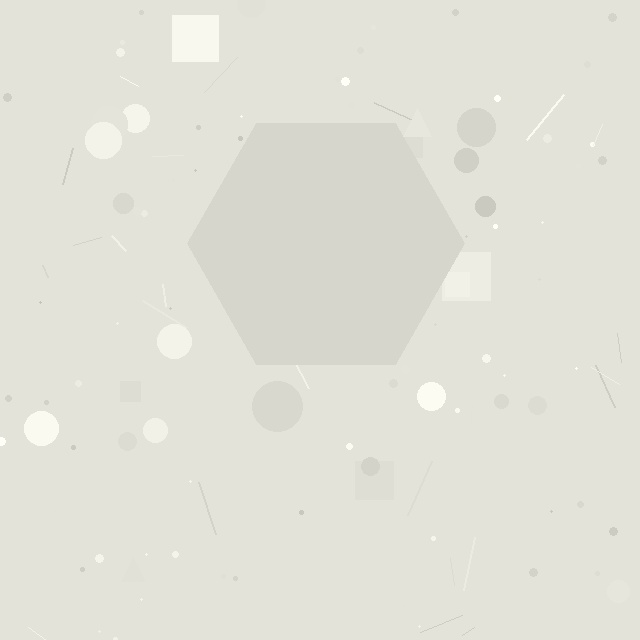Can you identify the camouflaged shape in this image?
The camouflaged shape is a hexagon.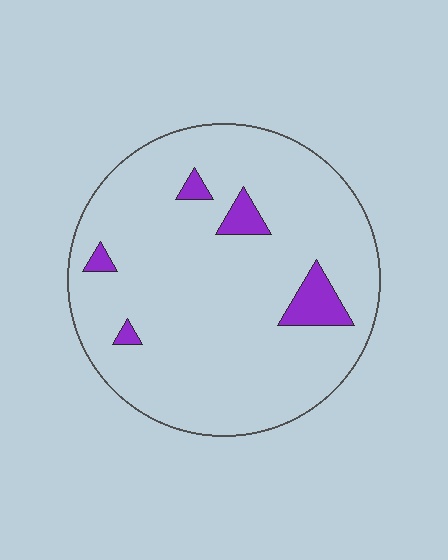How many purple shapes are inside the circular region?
5.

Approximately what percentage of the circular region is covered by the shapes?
Approximately 5%.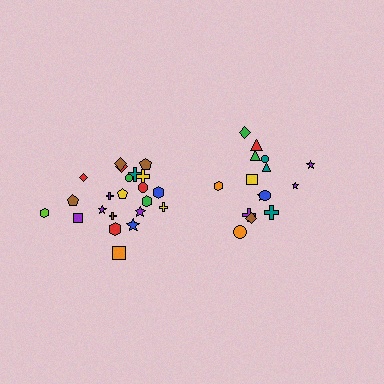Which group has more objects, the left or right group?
The left group.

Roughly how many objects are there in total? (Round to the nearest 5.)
Roughly 35 objects in total.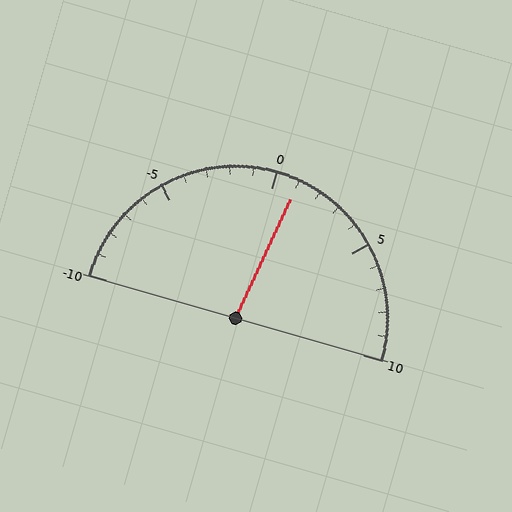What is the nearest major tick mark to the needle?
The nearest major tick mark is 0.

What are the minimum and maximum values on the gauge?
The gauge ranges from -10 to 10.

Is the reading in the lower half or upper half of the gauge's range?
The reading is in the upper half of the range (-10 to 10).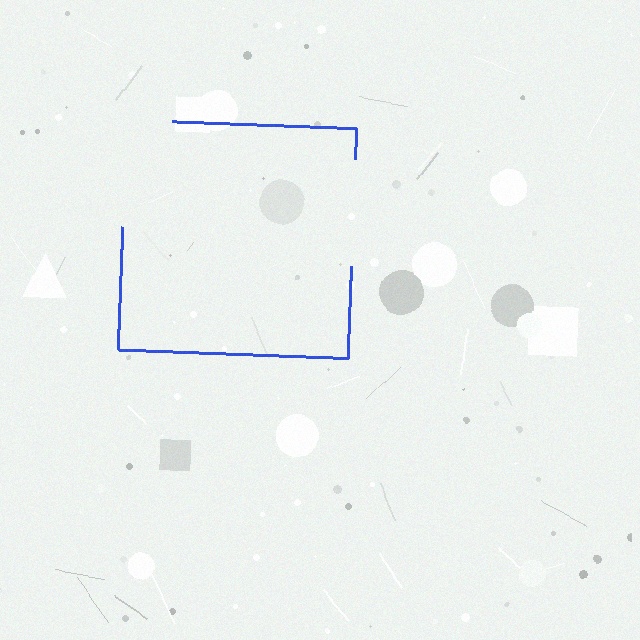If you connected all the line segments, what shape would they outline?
They would outline a square.